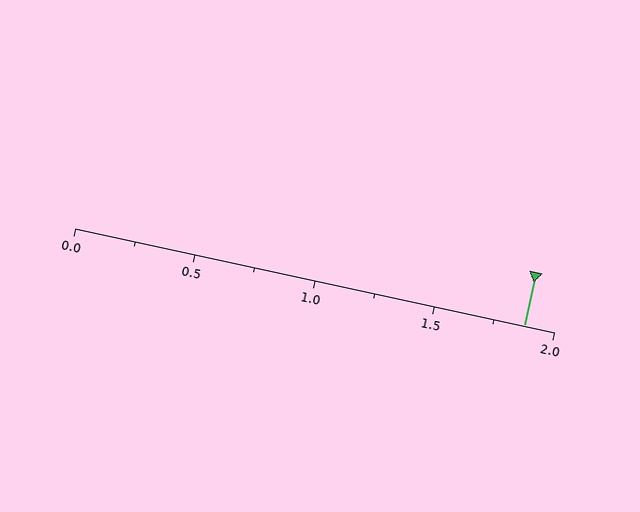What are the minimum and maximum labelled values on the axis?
The axis runs from 0.0 to 2.0.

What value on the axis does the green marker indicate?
The marker indicates approximately 1.88.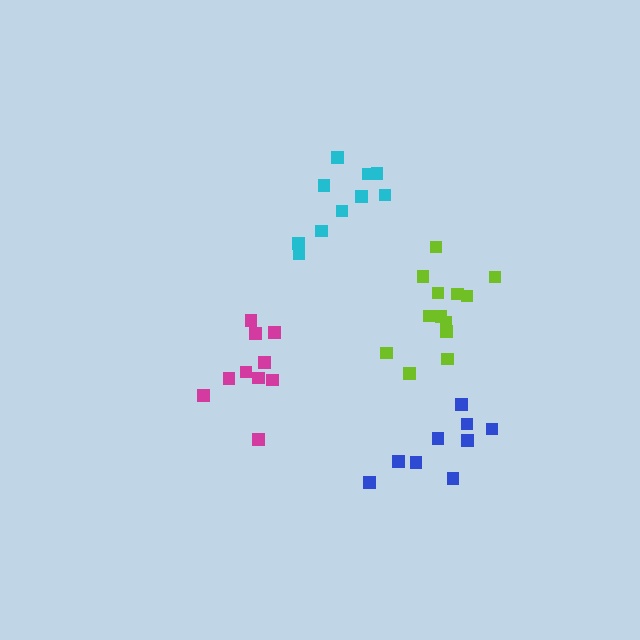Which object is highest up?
The cyan cluster is topmost.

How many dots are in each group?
Group 1: 10 dots, Group 2: 9 dots, Group 3: 13 dots, Group 4: 10 dots (42 total).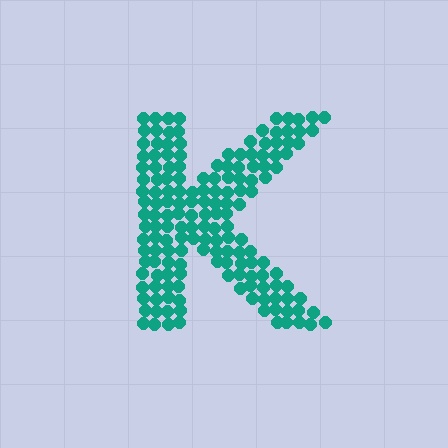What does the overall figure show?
The overall figure shows the letter K.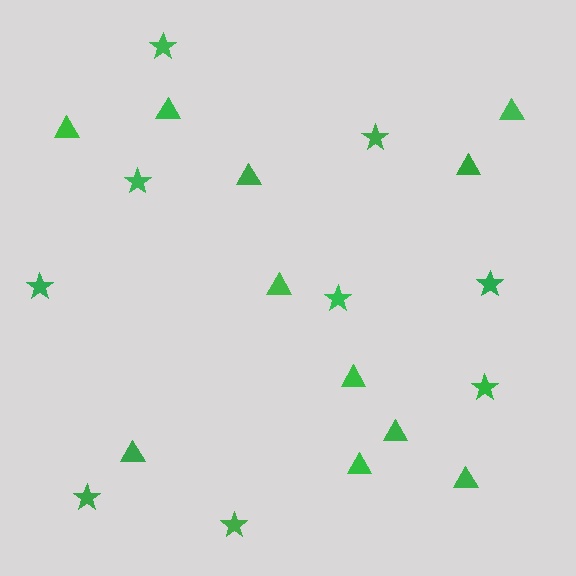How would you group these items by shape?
There are 2 groups: one group of stars (9) and one group of triangles (11).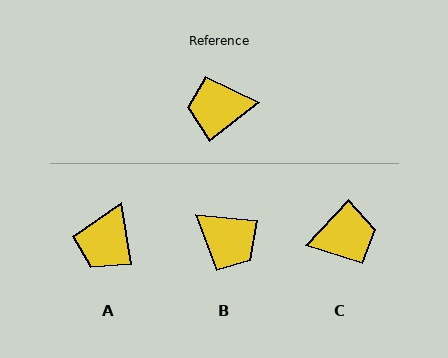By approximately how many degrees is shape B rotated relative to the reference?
Approximately 136 degrees counter-clockwise.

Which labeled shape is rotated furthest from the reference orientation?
C, about 171 degrees away.